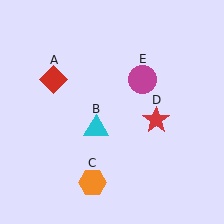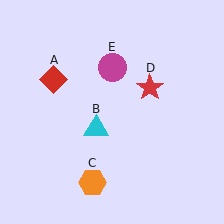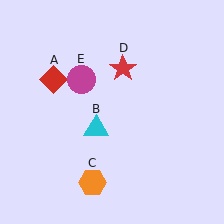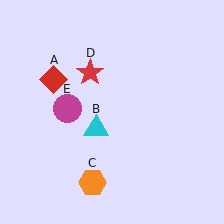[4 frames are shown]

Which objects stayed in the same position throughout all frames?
Red diamond (object A) and cyan triangle (object B) and orange hexagon (object C) remained stationary.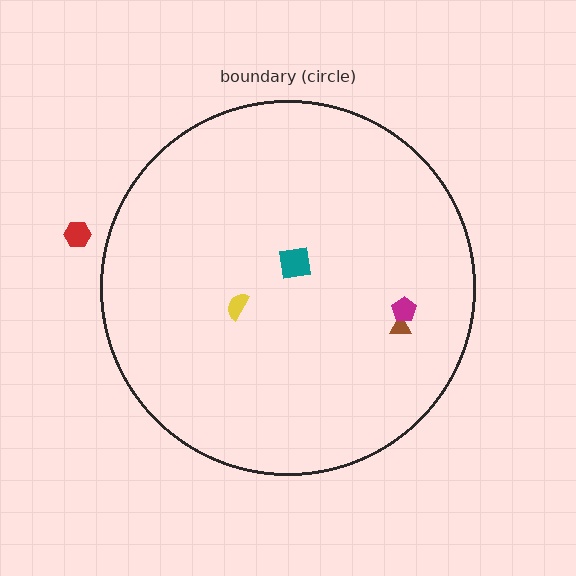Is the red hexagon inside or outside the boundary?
Outside.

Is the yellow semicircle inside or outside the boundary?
Inside.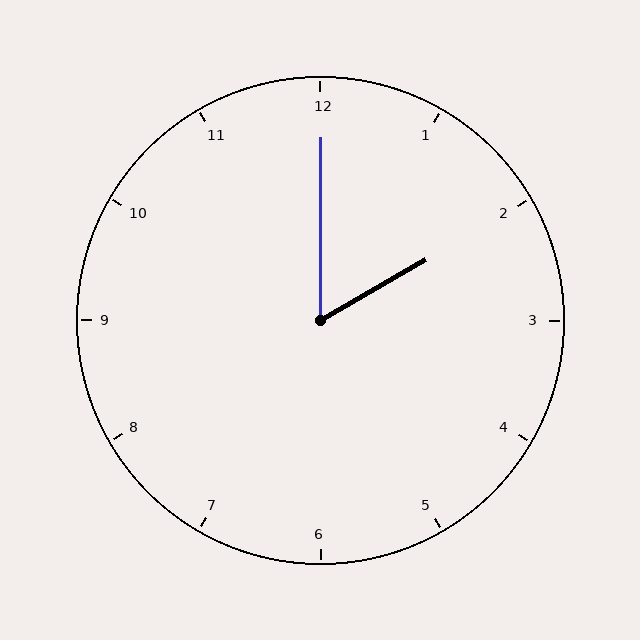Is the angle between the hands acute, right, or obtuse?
It is acute.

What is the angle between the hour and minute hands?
Approximately 60 degrees.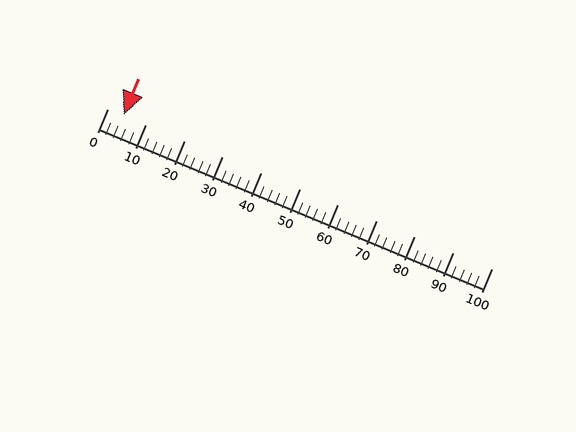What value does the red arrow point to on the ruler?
The red arrow points to approximately 4.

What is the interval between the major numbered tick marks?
The major tick marks are spaced 10 units apart.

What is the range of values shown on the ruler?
The ruler shows values from 0 to 100.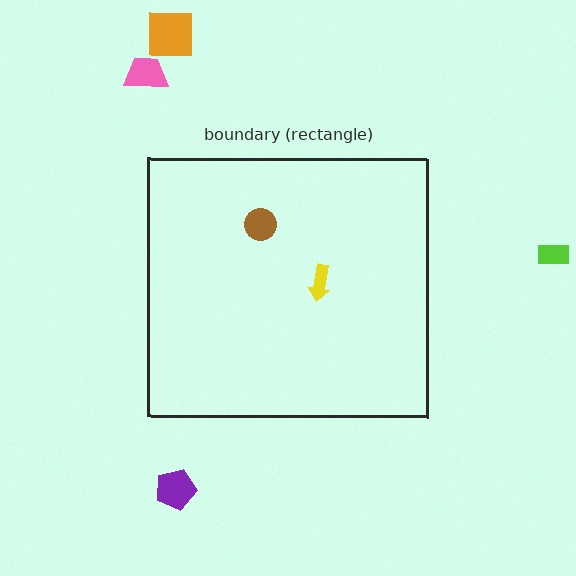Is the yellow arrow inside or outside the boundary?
Inside.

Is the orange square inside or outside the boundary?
Outside.